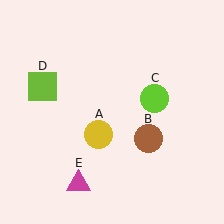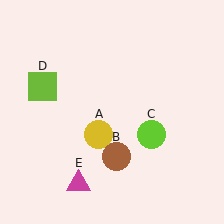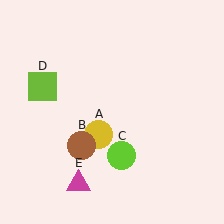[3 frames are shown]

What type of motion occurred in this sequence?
The brown circle (object B), lime circle (object C) rotated clockwise around the center of the scene.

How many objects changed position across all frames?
2 objects changed position: brown circle (object B), lime circle (object C).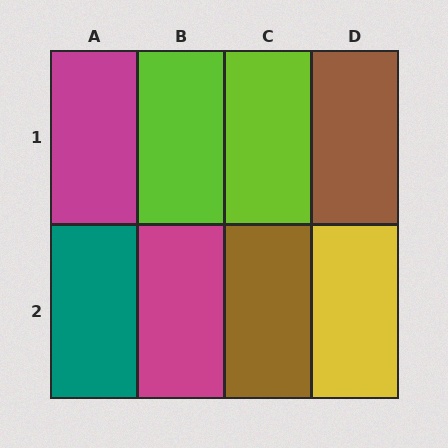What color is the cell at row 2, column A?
Teal.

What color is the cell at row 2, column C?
Brown.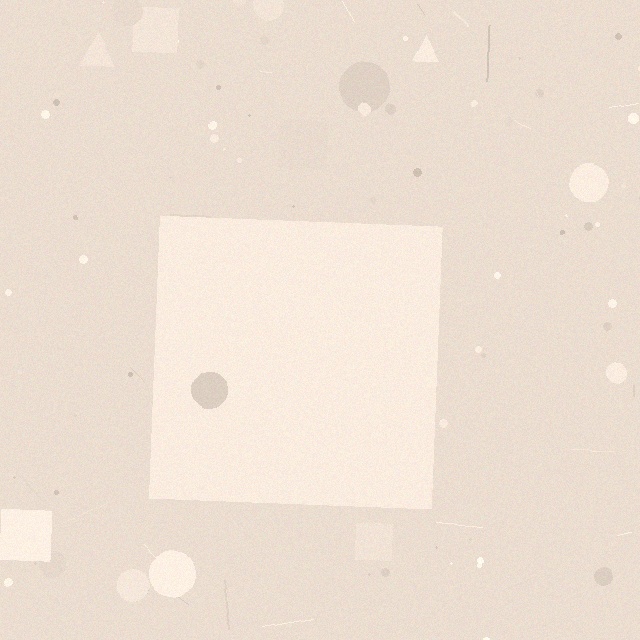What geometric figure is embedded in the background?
A square is embedded in the background.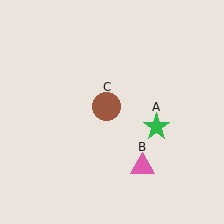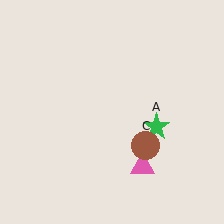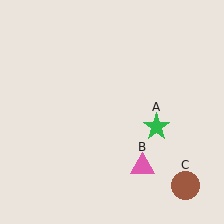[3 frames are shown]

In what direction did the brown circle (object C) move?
The brown circle (object C) moved down and to the right.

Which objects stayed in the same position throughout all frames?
Green star (object A) and pink triangle (object B) remained stationary.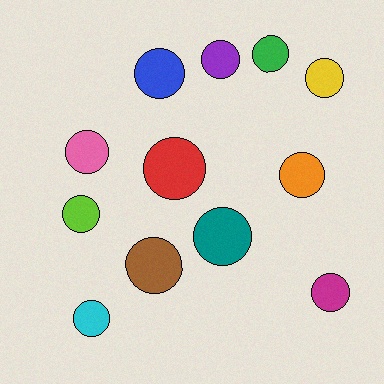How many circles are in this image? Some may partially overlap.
There are 12 circles.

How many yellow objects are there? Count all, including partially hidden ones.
There is 1 yellow object.